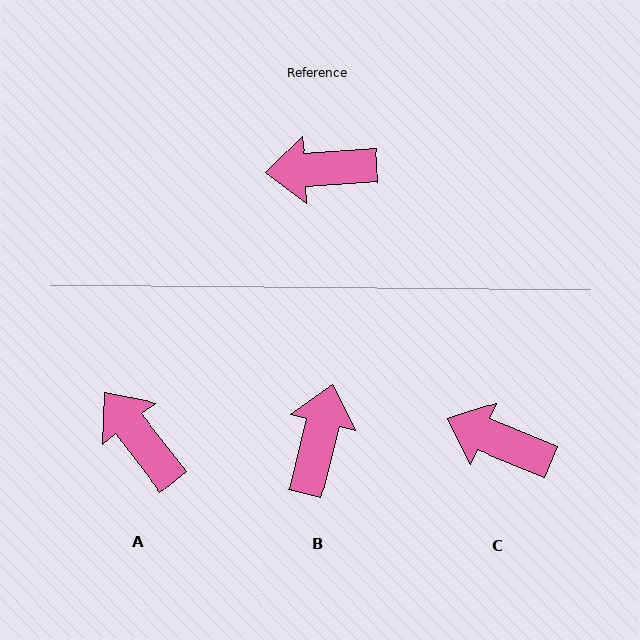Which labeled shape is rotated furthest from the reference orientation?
B, about 108 degrees away.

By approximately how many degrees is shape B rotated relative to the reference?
Approximately 108 degrees clockwise.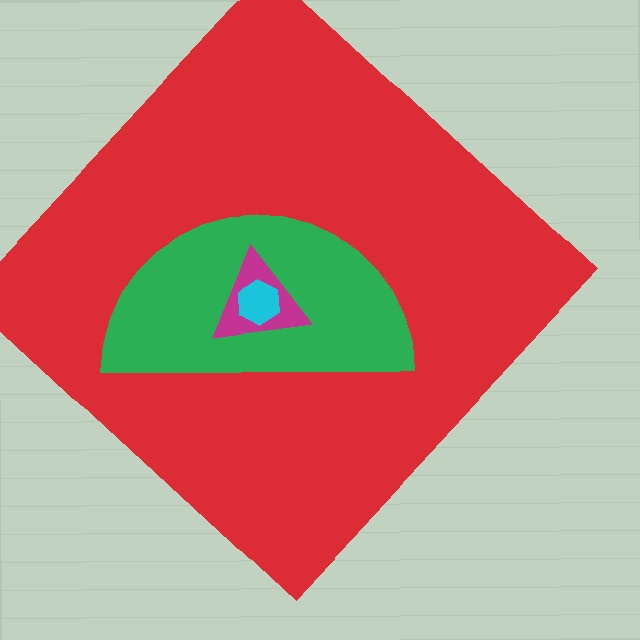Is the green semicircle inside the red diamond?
Yes.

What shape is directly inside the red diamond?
The green semicircle.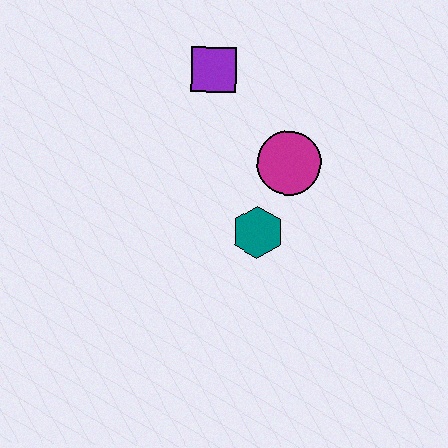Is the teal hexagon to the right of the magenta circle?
No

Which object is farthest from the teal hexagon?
The purple square is farthest from the teal hexagon.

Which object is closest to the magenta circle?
The teal hexagon is closest to the magenta circle.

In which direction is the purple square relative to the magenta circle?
The purple square is above the magenta circle.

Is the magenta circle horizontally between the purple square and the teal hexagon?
No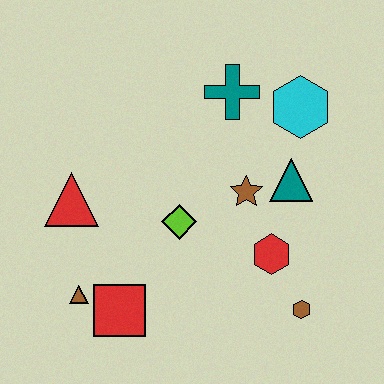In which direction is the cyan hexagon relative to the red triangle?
The cyan hexagon is to the right of the red triangle.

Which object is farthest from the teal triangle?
The brown triangle is farthest from the teal triangle.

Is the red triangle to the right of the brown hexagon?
No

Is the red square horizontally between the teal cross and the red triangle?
Yes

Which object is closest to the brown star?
The teal triangle is closest to the brown star.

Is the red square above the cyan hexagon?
No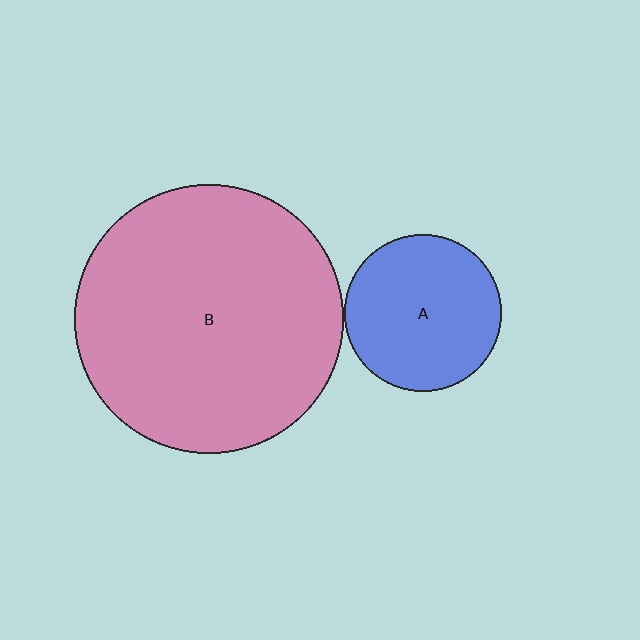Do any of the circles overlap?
No, none of the circles overlap.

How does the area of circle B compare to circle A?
Approximately 3.0 times.